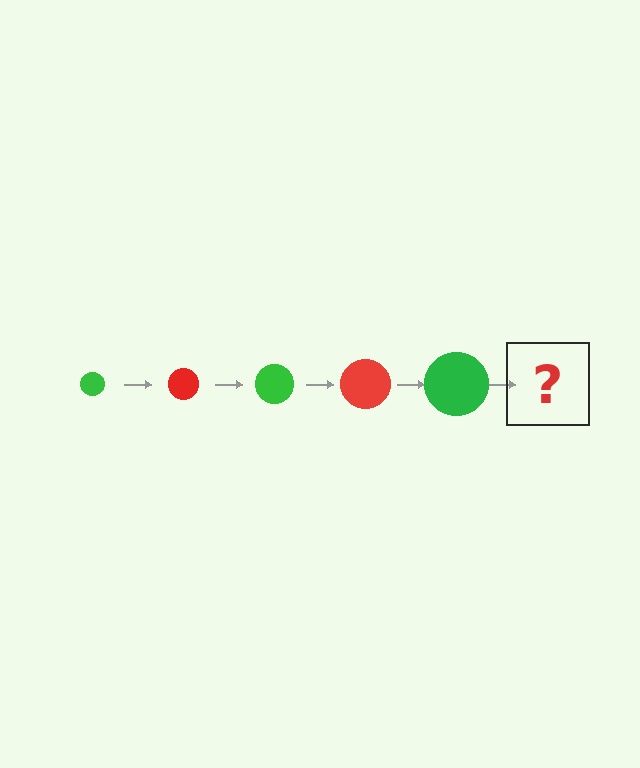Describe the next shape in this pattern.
It should be a red circle, larger than the previous one.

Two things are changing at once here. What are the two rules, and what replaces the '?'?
The two rules are that the circle grows larger each step and the color cycles through green and red. The '?' should be a red circle, larger than the previous one.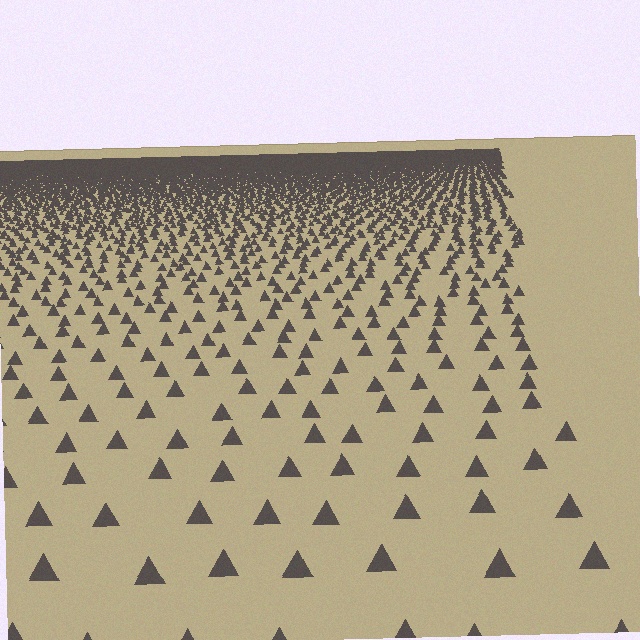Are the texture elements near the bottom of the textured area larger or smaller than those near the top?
Larger. Near the bottom, elements are closer to the viewer and appear at a bigger on-screen size.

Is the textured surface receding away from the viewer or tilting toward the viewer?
The surface is receding away from the viewer. Texture elements get smaller and denser toward the top.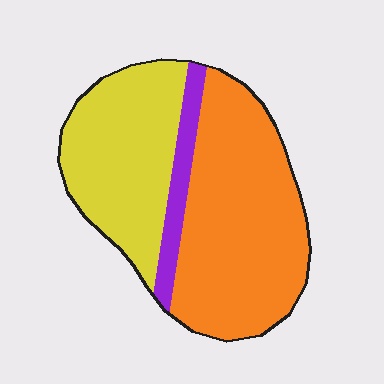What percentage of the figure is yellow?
Yellow takes up about three eighths (3/8) of the figure.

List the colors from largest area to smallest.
From largest to smallest: orange, yellow, purple.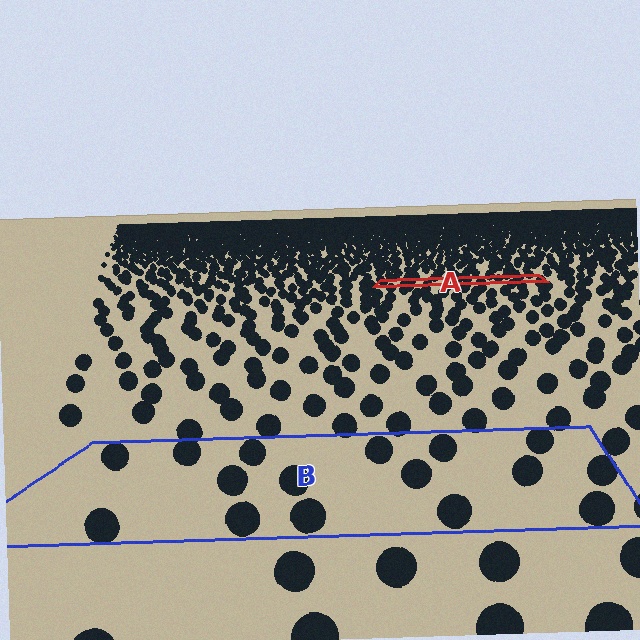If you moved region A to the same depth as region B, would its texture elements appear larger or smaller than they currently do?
They would appear larger. At a closer depth, the same texture elements are projected at a bigger on-screen size.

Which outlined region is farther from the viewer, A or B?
Region A is farther from the viewer — the texture elements inside it appear smaller and more densely packed.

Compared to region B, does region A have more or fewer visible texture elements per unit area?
Region A has more texture elements per unit area — they are packed more densely because it is farther away.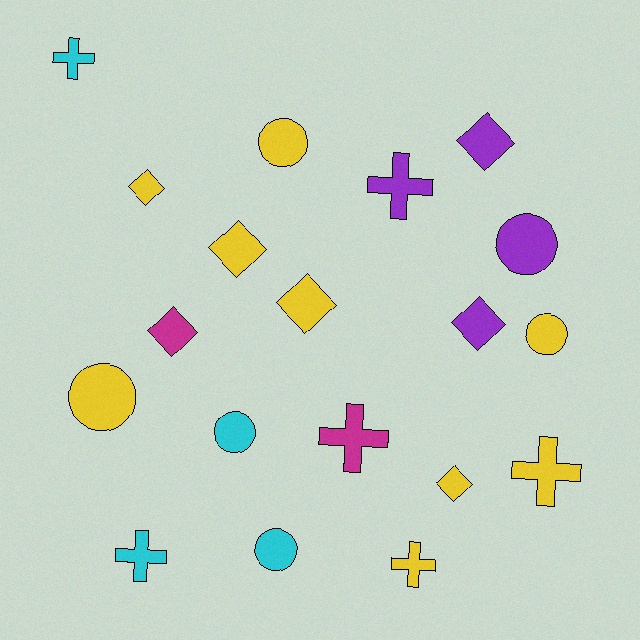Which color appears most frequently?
Yellow, with 9 objects.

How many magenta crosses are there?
There is 1 magenta cross.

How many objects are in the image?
There are 19 objects.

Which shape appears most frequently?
Diamond, with 7 objects.